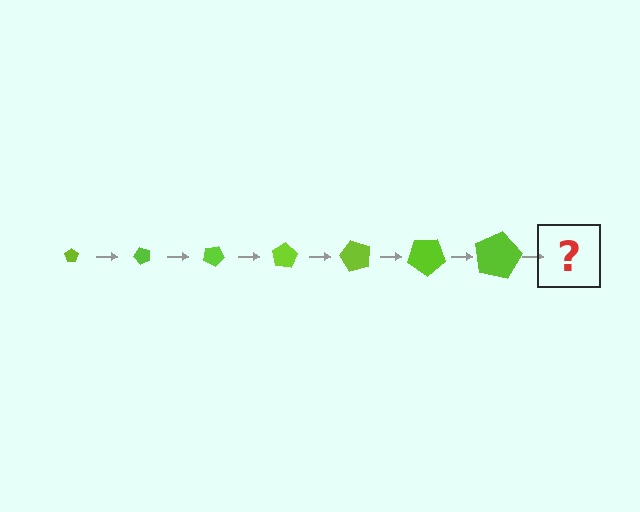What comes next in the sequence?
The next element should be a pentagon, larger than the previous one and rotated 350 degrees from the start.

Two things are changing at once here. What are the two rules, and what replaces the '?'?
The two rules are that the pentagon grows larger each step and it rotates 50 degrees each step. The '?' should be a pentagon, larger than the previous one and rotated 350 degrees from the start.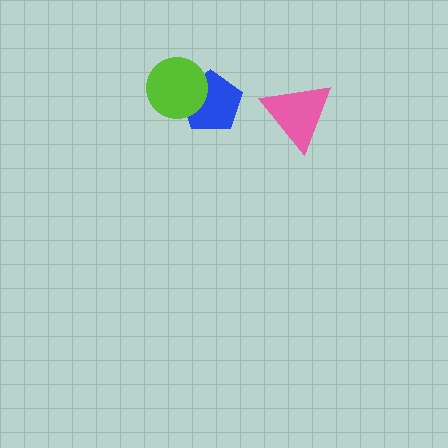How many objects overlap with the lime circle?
1 object overlaps with the lime circle.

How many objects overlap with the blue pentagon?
1 object overlaps with the blue pentagon.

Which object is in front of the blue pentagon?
The lime circle is in front of the blue pentagon.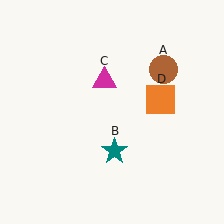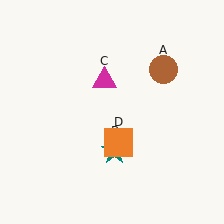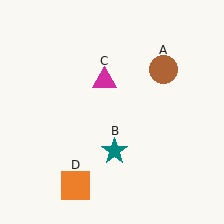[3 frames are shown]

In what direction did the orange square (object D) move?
The orange square (object D) moved down and to the left.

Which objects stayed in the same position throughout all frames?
Brown circle (object A) and teal star (object B) and magenta triangle (object C) remained stationary.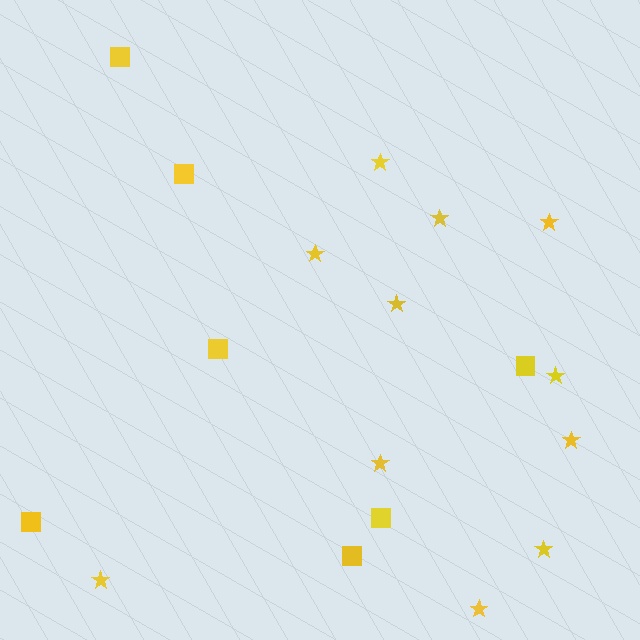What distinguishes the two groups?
There are 2 groups: one group of squares (7) and one group of stars (11).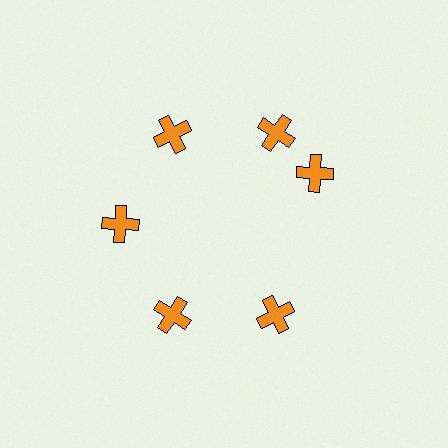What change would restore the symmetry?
The symmetry would be restored by rotating it back into even spacing with its neighbors so that all 6 crosses sit at equal angles and equal distance from the center.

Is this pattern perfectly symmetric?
No. The 6 orange crosses are arranged in a ring, but one element near the 3 o'clock position is rotated out of alignment along the ring, breaking the 6-fold rotational symmetry.